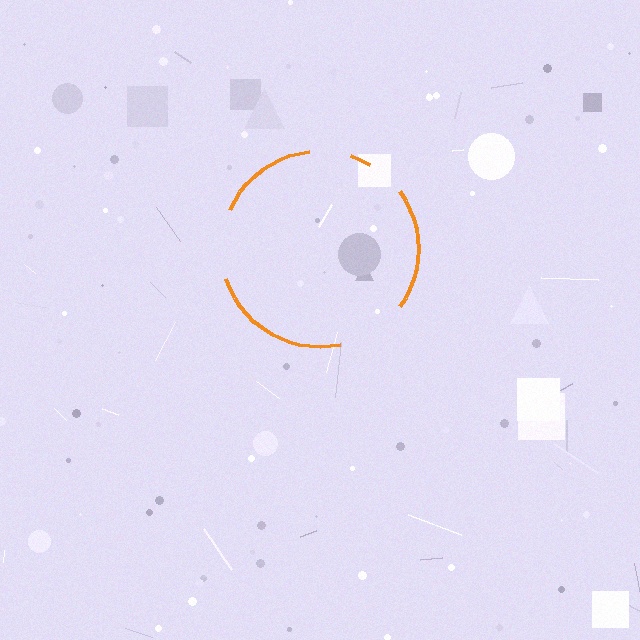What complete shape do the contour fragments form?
The contour fragments form a circle.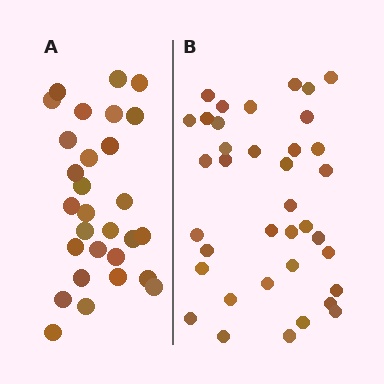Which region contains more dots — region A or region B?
Region B (the right region) has more dots.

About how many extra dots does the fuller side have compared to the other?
Region B has roughly 8 or so more dots than region A.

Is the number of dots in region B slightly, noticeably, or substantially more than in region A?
Region B has noticeably more, but not dramatically so. The ratio is roughly 1.3 to 1.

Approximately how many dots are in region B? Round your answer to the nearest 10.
About 40 dots. (The exact count is 37, which rounds to 40.)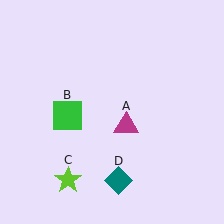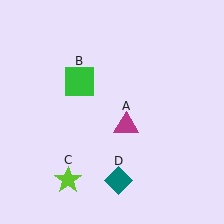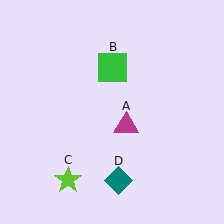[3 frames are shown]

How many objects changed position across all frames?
1 object changed position: green square (object B).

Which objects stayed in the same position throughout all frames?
Magenta triangle (object A) and lime star (object C) and teal diamond (object D) remained stationary.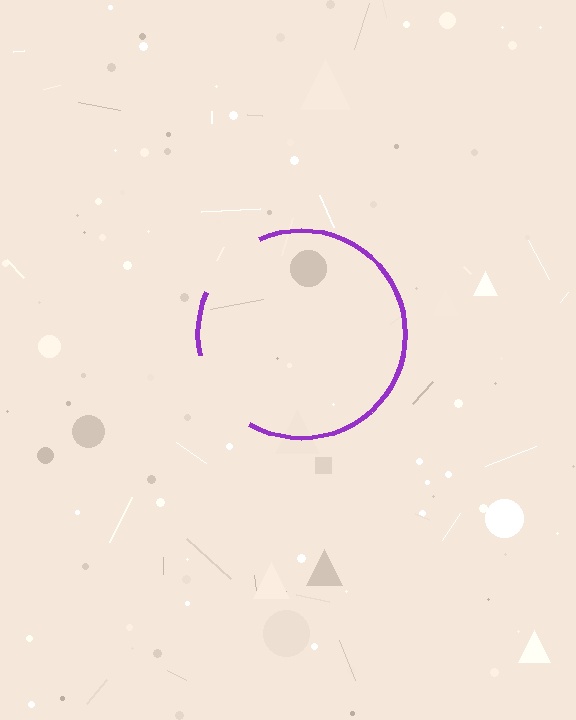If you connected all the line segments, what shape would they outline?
They would outline a circle.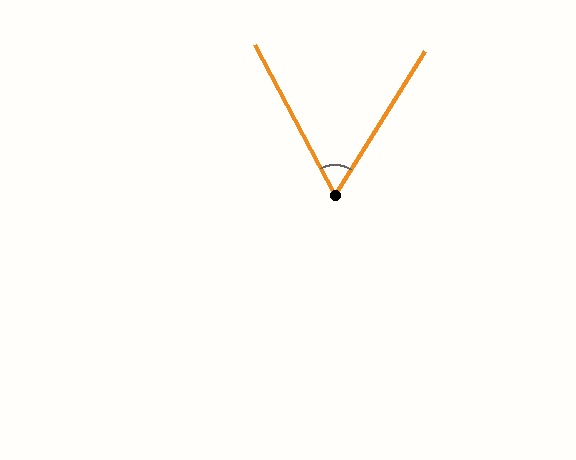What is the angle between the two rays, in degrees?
Approximately 60 degrees.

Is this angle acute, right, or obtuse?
It is acute.